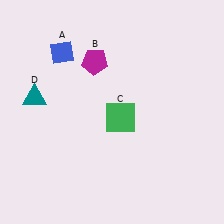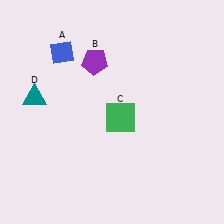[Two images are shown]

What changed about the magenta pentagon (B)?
In Image 1, B is magenta. In Image 2, it changed to purple.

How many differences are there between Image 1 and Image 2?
There is 1 difference between the two images.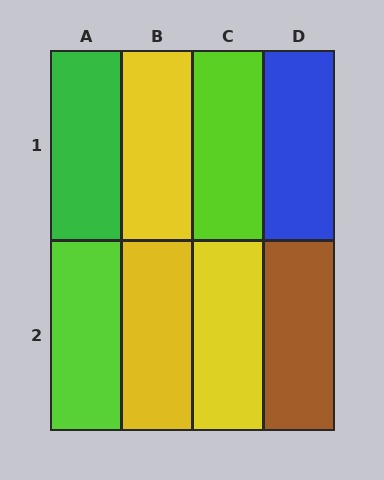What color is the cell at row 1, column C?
Lime.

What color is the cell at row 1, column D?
Blue.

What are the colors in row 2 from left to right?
Lime, yellow, yellow, brown.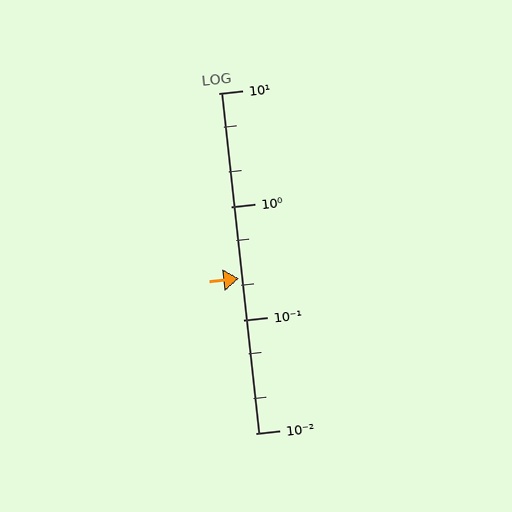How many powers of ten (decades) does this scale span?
The scale spans 3 decades, from 0.01 to 10.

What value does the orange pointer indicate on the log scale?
The pointer indicates approximately 0.23.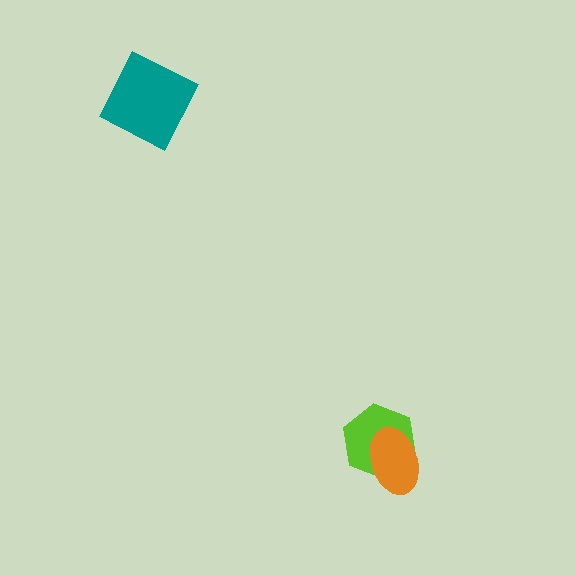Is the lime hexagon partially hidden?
Yes, it is partially covered by another shape.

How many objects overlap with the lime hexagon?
1 object overlaps with the lime hexagon.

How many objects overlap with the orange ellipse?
1 object overlaps with the orange ellipse.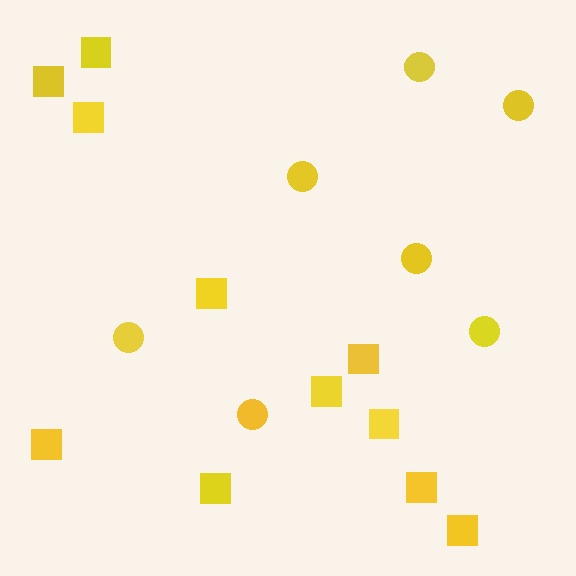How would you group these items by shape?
There are 2 groups: one group of squares (11) and one group of circles (7).